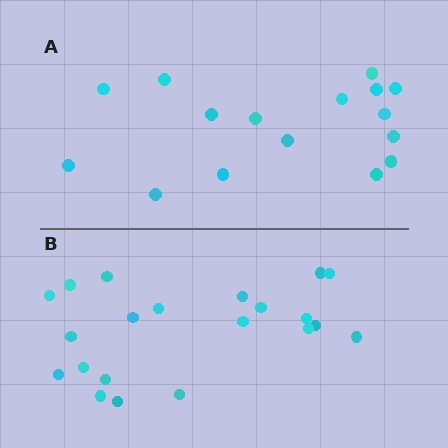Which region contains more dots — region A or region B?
Region B (the bottom region) has more dots.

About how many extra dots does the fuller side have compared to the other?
Region B has about 5 more dots than region A.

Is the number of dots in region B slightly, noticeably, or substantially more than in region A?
Region B has noticeably more, but not dramatically so. The ratio is roughly 1.3 to 1.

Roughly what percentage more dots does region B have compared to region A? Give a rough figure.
About 30% more.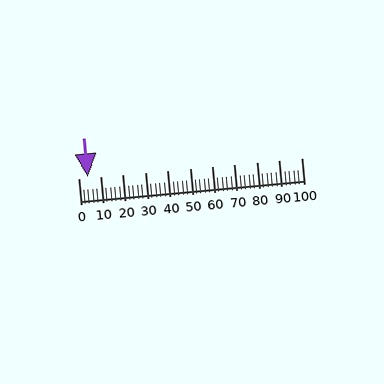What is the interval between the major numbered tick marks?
The major tick marks are spaced 10 units apart.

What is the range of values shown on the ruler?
The ruler shows values from 0 to 100.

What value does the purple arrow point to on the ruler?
The purple arrow points to approximately 4.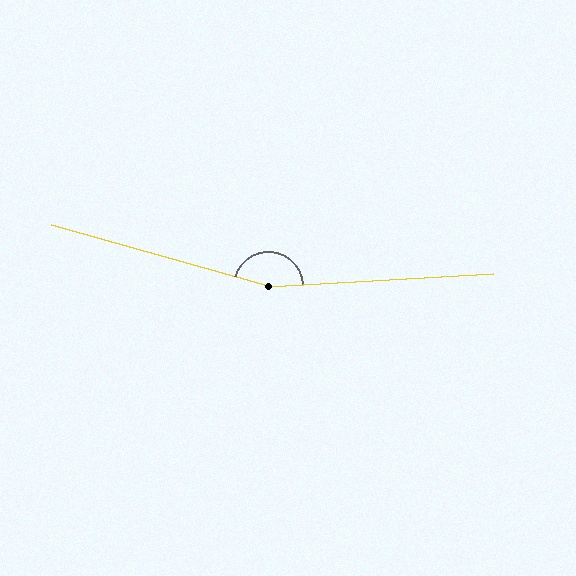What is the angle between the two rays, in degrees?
Approximately 161 degrees.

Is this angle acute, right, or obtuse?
It is obtuse.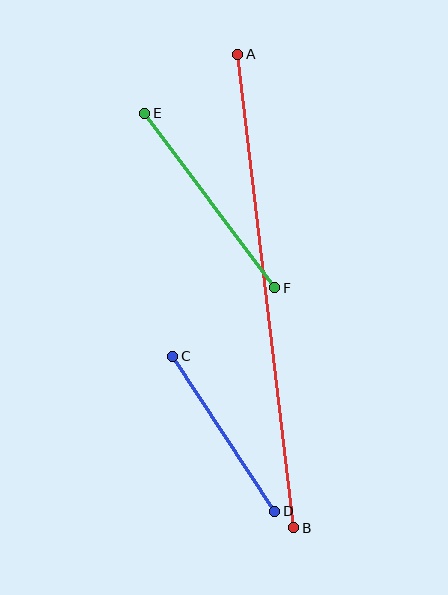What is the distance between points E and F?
The distance is approximately 218 pixels.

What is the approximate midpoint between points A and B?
The midpoint is at approximately (266, 291) pixels.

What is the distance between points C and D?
The distance is approximately 186 pixels.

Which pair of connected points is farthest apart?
Points A and B are farthest apart.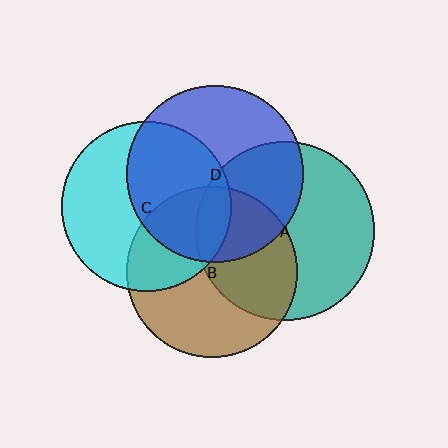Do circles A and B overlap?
Yes.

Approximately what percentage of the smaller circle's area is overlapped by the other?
Approximately 45%.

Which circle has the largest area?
Circle A (teal).